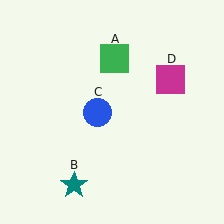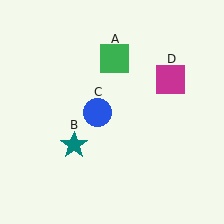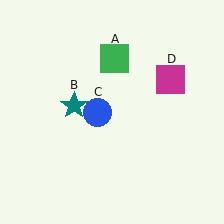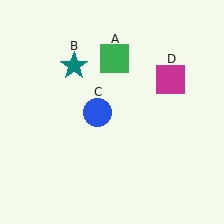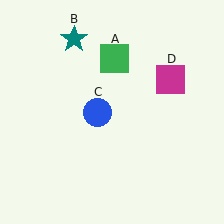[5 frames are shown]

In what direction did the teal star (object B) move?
The teal star (object B) moved up.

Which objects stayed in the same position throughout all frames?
Green square (object A) and blue circle (object C) and magenta square (object D) remained stationary.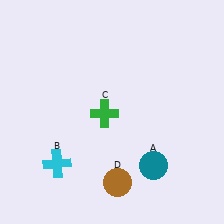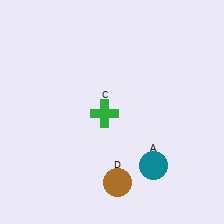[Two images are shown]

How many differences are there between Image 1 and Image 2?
There is 1 difference between the two images.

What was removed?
The cyan cross (B) was removed in Image 2.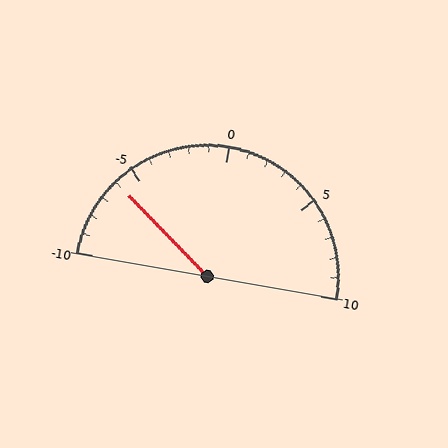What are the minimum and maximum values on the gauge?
The gauge ranges from -10 to 10.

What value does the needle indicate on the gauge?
The needle indicates approximately -6.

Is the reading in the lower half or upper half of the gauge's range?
The reading is in the lower half of the range (-10 to 10).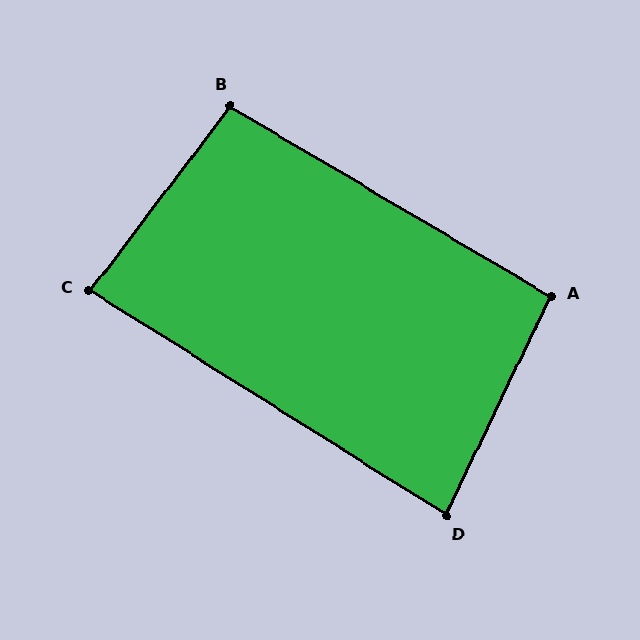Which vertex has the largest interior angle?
B, at approximately 97 degrees.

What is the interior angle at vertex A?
Approximately 95 degrees (approximately right).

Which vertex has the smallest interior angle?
D, at approximately 83 degrees.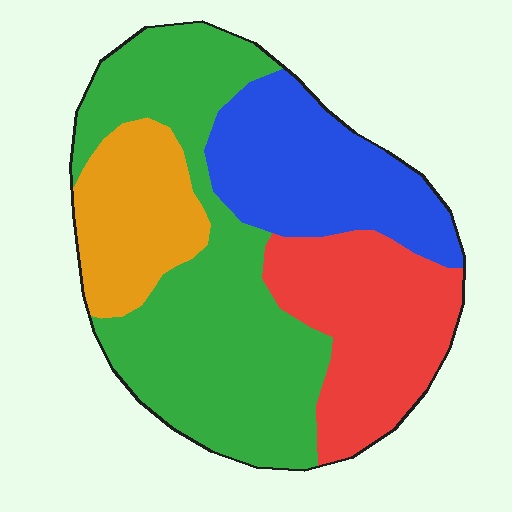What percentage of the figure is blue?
Blue covers about 20% of the figure.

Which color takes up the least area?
Orange, at roughly 15%.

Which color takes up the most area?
Green, at roughly 40%.